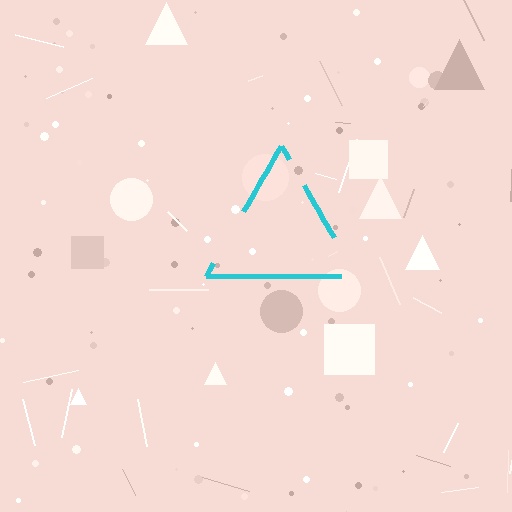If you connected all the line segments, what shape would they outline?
They would outline a triangle.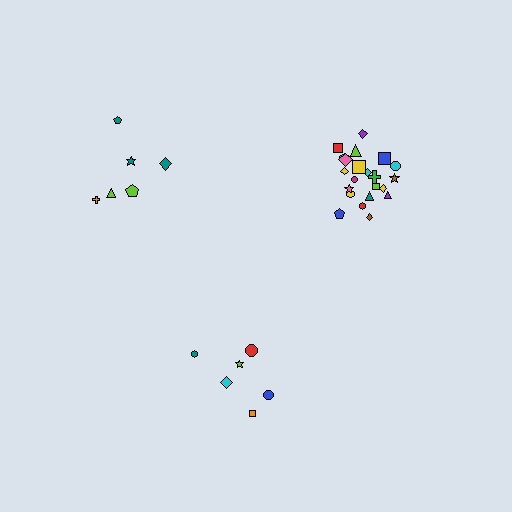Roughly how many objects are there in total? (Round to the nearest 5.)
Roughly 35 objects in total.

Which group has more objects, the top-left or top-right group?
The top-right group.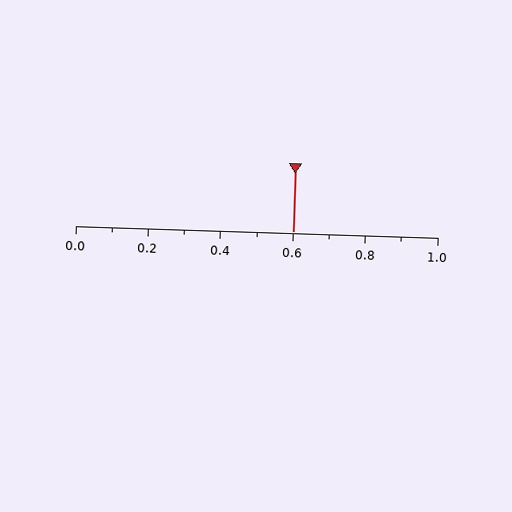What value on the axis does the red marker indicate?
The marker indicates approximately 0.6.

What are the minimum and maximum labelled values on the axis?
The axis runs from 0.0 to 1.0.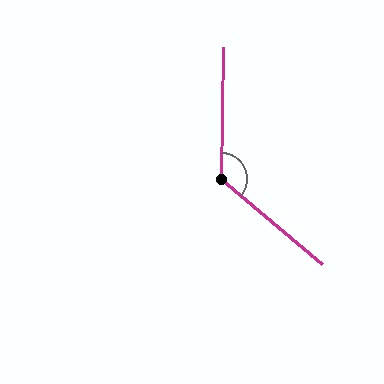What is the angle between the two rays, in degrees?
Approximately 129 degrees.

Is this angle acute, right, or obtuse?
It is obtuse.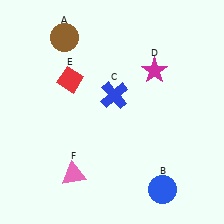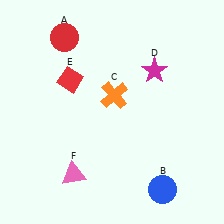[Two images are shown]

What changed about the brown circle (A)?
In Image 1, A is brown. In Image 2, it changed to red.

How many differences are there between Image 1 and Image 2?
There are 2 differences between the two images.